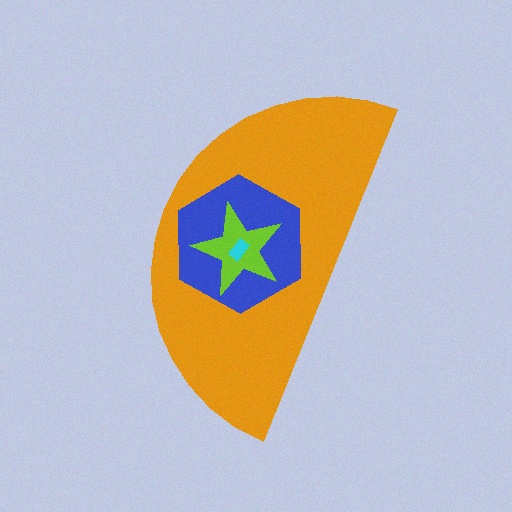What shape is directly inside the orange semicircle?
The blue hexagon.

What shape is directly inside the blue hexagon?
The lime star.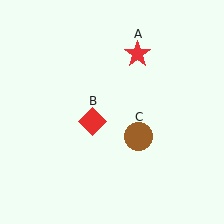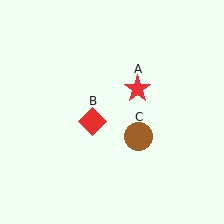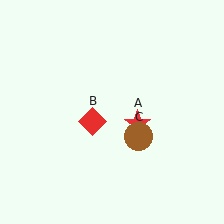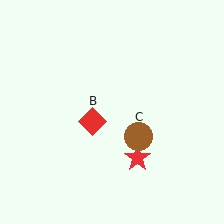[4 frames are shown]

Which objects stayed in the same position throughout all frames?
Red diamond (object B) and brown circle (object C) remained stationary.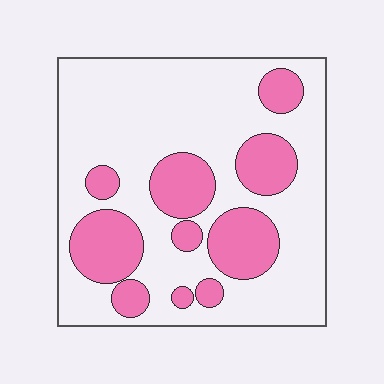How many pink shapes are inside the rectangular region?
10.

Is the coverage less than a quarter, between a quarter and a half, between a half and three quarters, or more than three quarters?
Between a quarter and a half.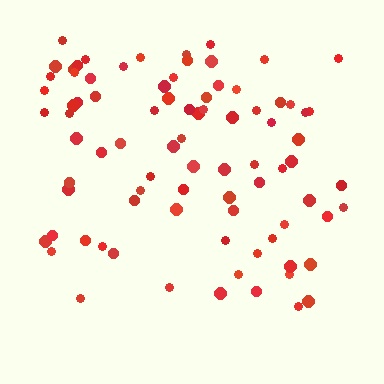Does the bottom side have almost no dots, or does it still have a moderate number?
Still a moderate number, just noticeably fewer than the top.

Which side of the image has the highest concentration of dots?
The top.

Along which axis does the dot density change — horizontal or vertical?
Vertical.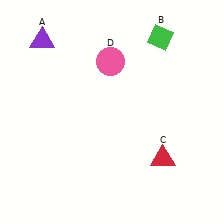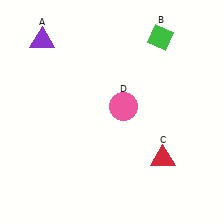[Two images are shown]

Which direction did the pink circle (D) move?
The pink circle (D) moved down.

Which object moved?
The pink circle (D) moved down.